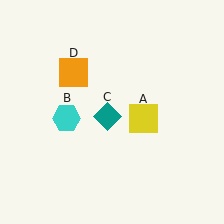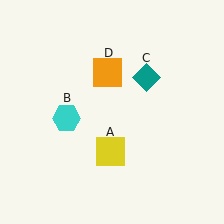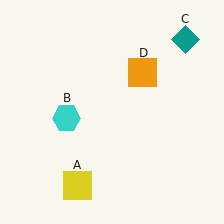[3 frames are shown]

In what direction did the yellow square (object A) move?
The yellow square (object A) moved down and to the left.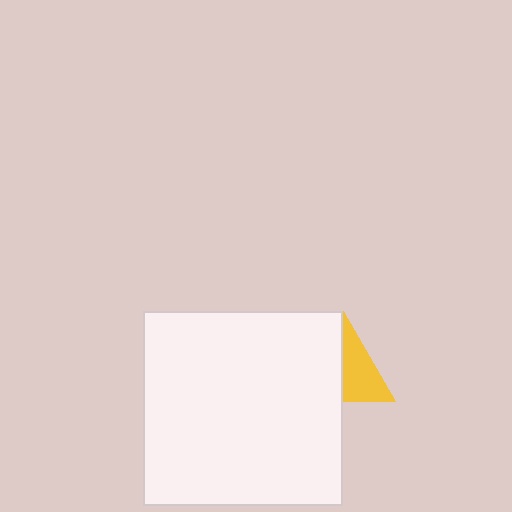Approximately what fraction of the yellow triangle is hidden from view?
Roughly 50% of the yellow triangle is hidden behind the white rectangle.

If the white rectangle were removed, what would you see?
You would see the complete yellow triangle.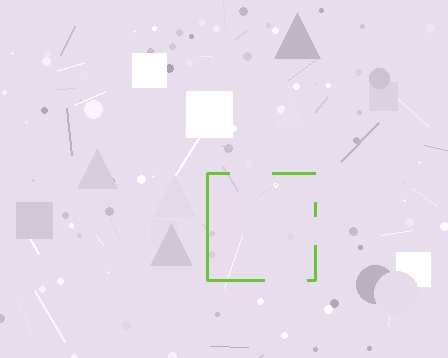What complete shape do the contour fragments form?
The contour fragments form a square.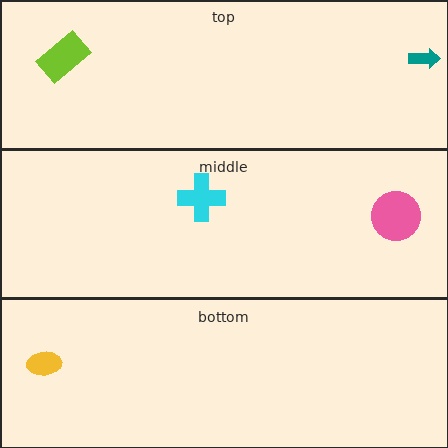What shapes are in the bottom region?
The yellow ellipse.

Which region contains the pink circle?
The middle region.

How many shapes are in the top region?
2.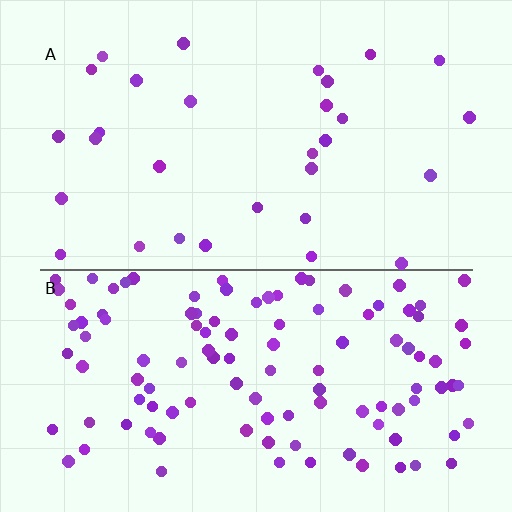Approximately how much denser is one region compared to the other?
Approximately 3.7× — region B over region A.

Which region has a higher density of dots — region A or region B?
B (the bottom).